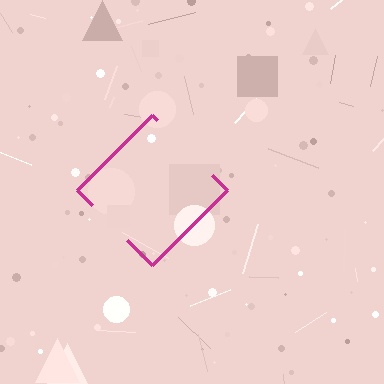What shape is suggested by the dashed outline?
The dashed outline suggests a diamond.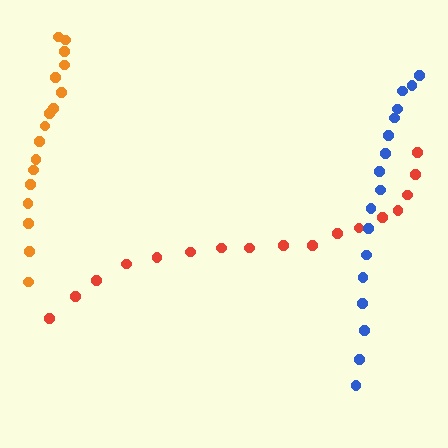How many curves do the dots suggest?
There are 3 distinct paths.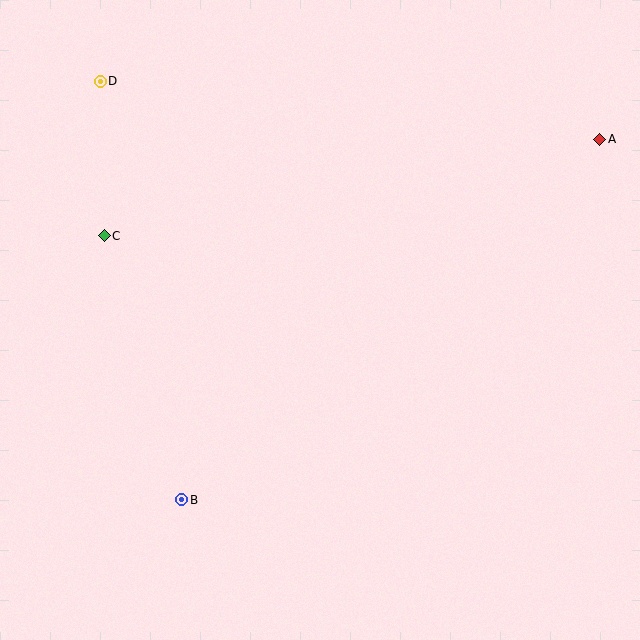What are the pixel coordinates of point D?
Point D is at (100, 81).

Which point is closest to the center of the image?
Point B at (182, 500) is closest to the center.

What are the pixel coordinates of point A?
Point A is at (600, 139).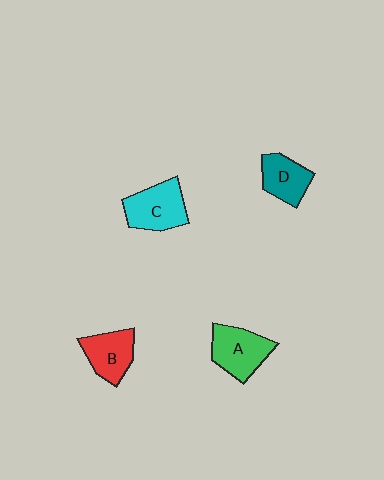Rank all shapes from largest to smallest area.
From largest to smallest: C (cyan), A (green), B (red), D (teal).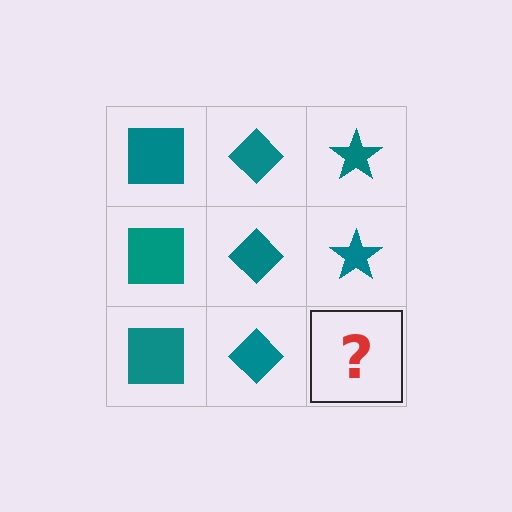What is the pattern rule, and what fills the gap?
The rule is that each column has a consistent shape. The gap should be filled with a teal star.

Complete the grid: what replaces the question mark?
The question mark should be replaced with a teal star.